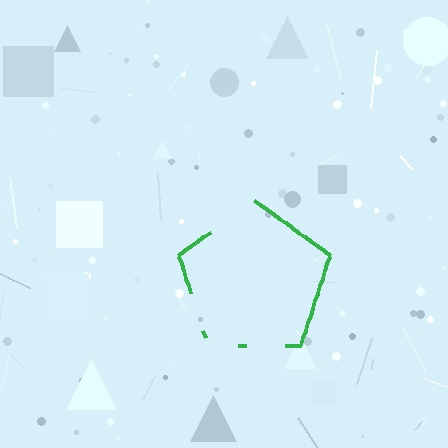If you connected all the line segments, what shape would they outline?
They would outline a pentagon.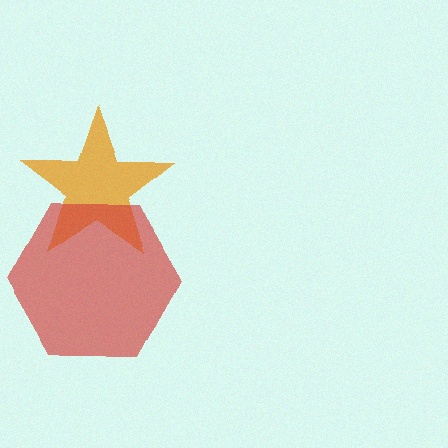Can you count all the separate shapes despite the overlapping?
Yes, there are 2 separate shapes.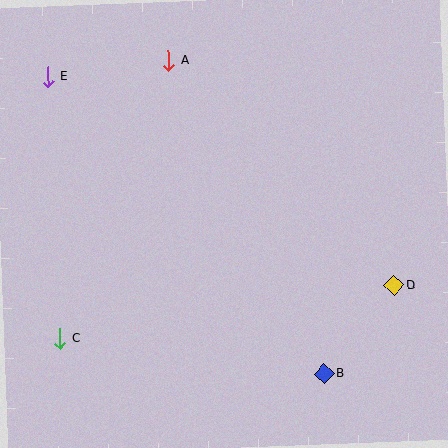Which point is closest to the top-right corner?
Point A is closest to the top-right corner.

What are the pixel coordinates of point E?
Point E is at (48, 77).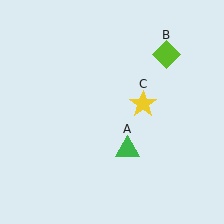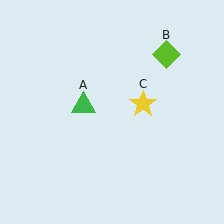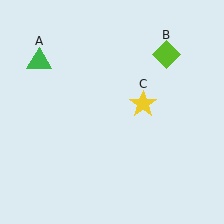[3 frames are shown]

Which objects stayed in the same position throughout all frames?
Lime diamond (object B) and yellow star (object C) remained stationary.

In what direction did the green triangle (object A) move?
The green triangle (object A) moved up and to the left.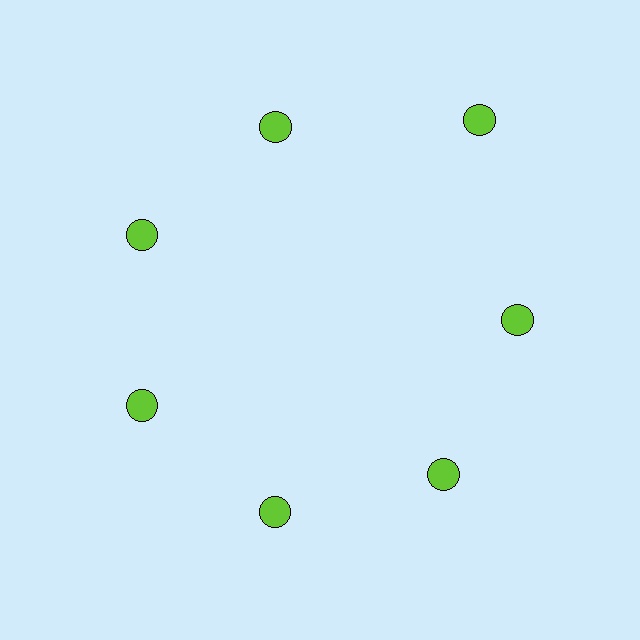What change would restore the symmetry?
The symmetry would be restored by moving it inward, back onto the ring so that all 7 circles sit at equal angles and equal distance from the center.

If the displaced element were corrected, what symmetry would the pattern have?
It would have 7-fold rotational symmetry — the pattern would map onto itself every 51 degrees.